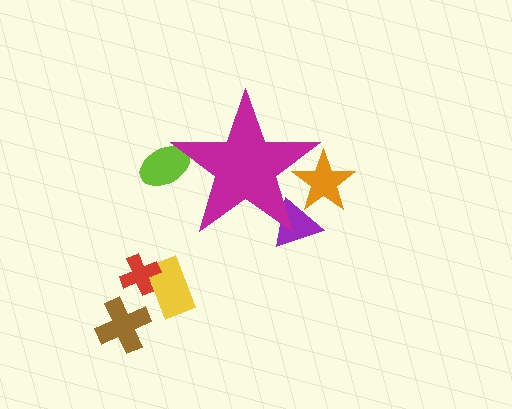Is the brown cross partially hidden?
No, the brown cross is fully visible.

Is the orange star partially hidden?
Yes, the orange star is partially hidden behind the magenta star.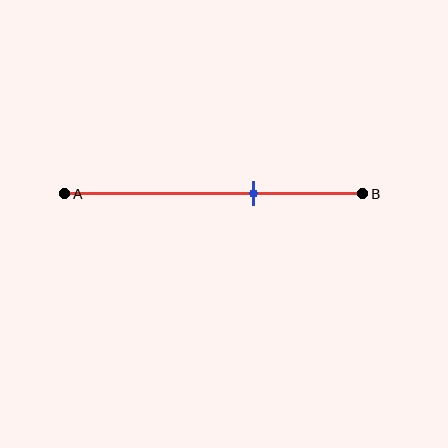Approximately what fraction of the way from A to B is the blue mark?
The blue mark is approximately 65% of the way from A to B.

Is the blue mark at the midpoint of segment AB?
No, the mark is at about 65% from A, not at the 50% midpoint.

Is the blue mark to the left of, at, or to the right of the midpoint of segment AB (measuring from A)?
The blue mark is to the right of the midpoint of segment AB.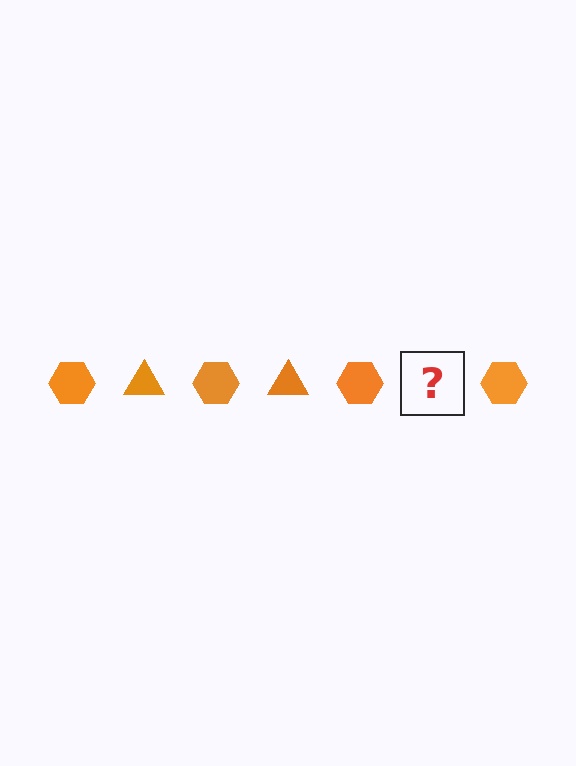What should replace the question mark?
The question mark should be replaced with an orange triangle.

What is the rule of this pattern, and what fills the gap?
The rule is that the pattern cycles through hexagon, triangle shapes in orange. The gap should be filled with an orange triangle.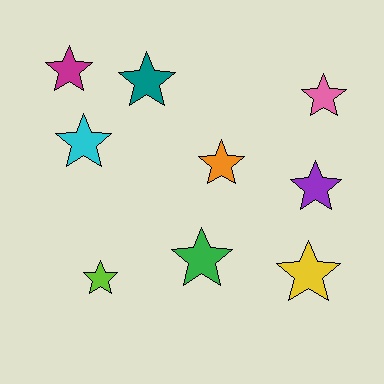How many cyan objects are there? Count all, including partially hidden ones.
There is 1 cyan object.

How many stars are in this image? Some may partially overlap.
There are 9 stars.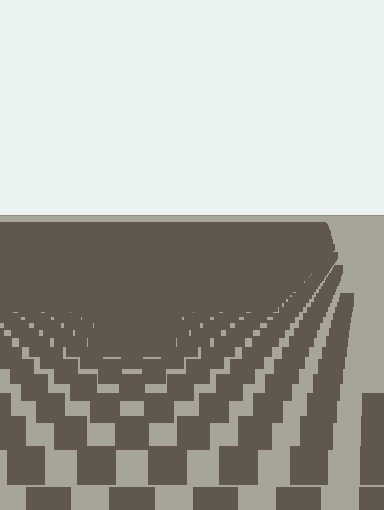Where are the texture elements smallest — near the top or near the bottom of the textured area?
Near the top.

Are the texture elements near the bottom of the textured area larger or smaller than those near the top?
Larger. Near the bottom, elements are closer to the viewer and appear at a bigger on-screen size.